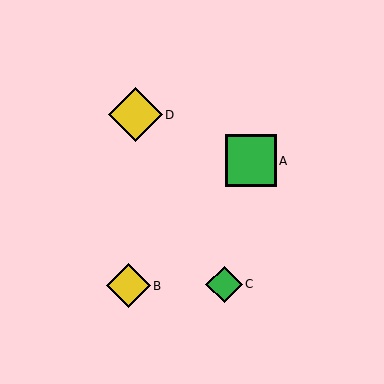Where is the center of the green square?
The center of the green square is at (251, 161).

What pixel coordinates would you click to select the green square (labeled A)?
Click at (251, 161) to select the green square A.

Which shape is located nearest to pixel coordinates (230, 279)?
The green diamond (labeled C) at (224, 284) is nearest to that location.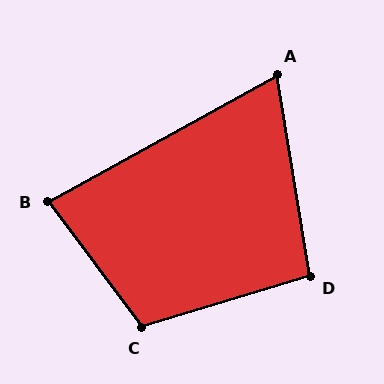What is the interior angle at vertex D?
Approximately 98 degrees (obtuse).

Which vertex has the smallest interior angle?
A, at approximately 70 degrees.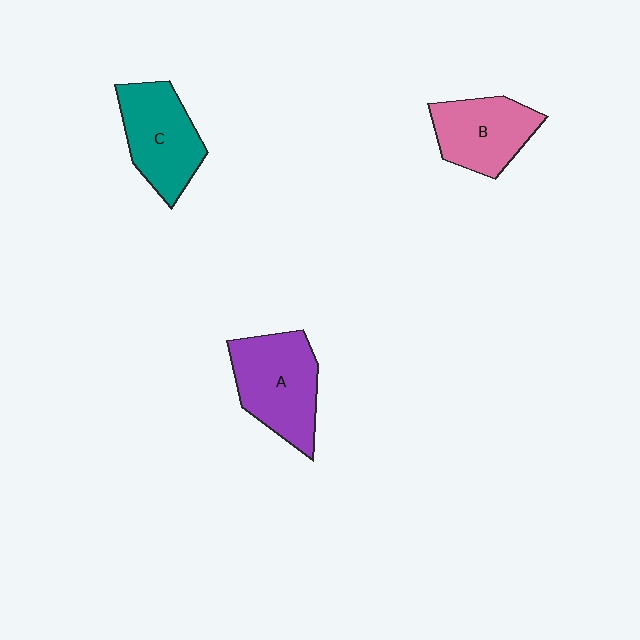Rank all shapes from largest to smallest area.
From largest to smallest: A (purple), C (teal), B (pink).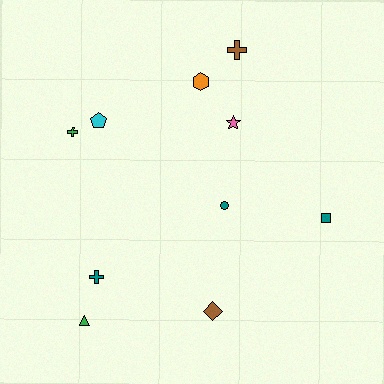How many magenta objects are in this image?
There are no magenta objects.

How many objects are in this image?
There are 10 objects.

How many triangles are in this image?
There is 1 triangle.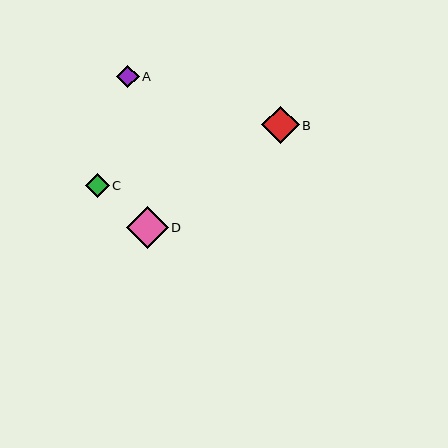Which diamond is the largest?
Diamond D is the largest with a size of approximately 42 pixels.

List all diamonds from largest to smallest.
From largest to smallest: D, B, C, A.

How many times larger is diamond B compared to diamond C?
Diamond B is approximately 1.5 times the size of diamond C.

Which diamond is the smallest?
Diamond A is the smallest with a size of approximately 23 pixels.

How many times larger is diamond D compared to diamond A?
Diamond D is approximately 1.8 times the size of diamond A.